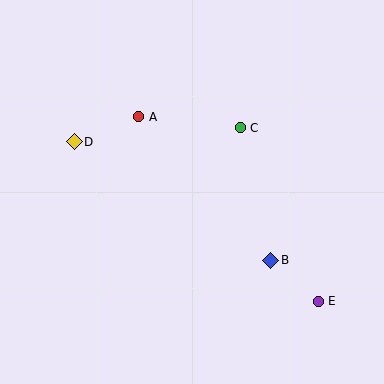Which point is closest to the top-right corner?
Point C is closest to the top-right corner.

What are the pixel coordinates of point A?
Point A is at (139, 117).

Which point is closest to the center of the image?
Point C at (240, 128) is closest to the center.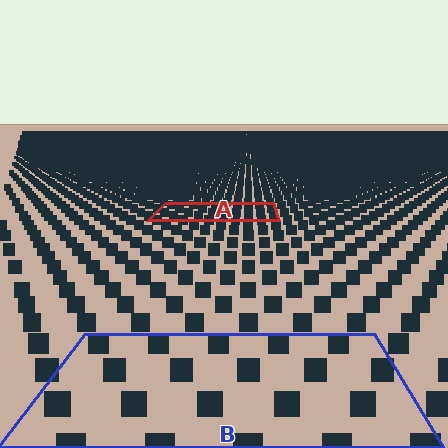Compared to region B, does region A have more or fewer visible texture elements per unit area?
Region A has more texture elements per unit area — they are packed more densely because it is farther away.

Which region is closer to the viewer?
Region B is closer. The texture elements there are larger and more spread out.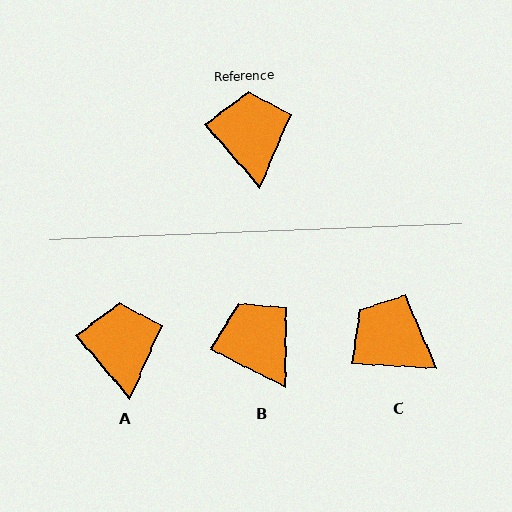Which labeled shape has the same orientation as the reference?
A.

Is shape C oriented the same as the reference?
No, it is off by about 46 degrees.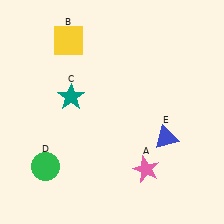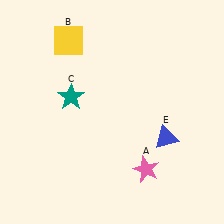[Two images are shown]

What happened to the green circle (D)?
The green circle (D) was removed in Image 2. It was in the bottom-left area of Image 1.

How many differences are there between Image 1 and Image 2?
There is 1 difference between the two images.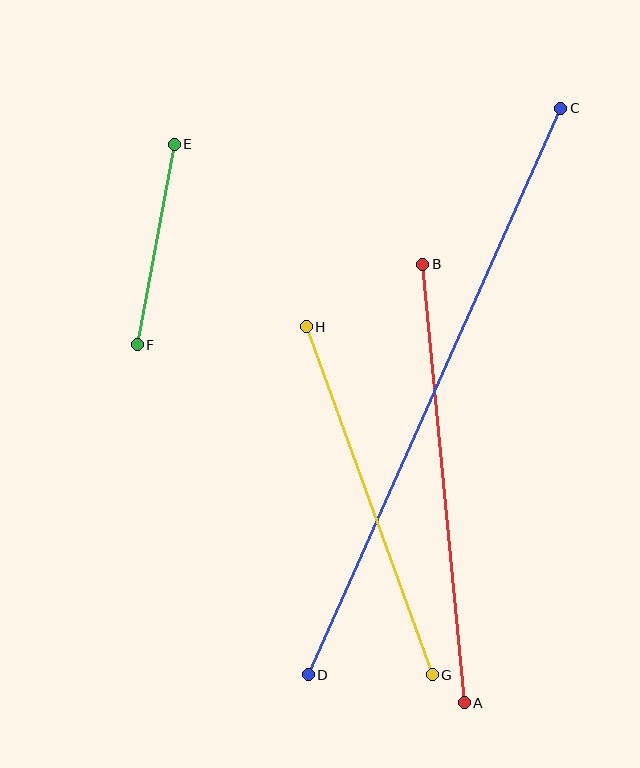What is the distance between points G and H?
The distance is approximately 370 pixels.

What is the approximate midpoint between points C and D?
The midpoint is at approximately (434, 392) pixels.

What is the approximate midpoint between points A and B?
The midpoint is at approximately (444, 484) pixels.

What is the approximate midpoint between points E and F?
The midpoint is at approximately (156, 245) pixels.